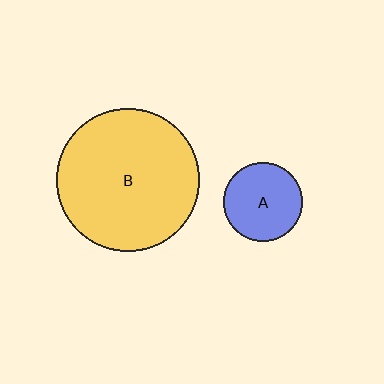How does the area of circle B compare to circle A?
Approximately 3.3 times.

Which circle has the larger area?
Circle B (yellow).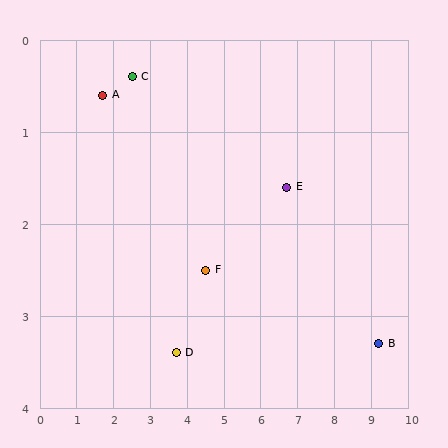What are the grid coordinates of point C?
Point C is at approximately (2.5, 0.4).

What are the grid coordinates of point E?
Point E is at approximately (6.7, 1.6).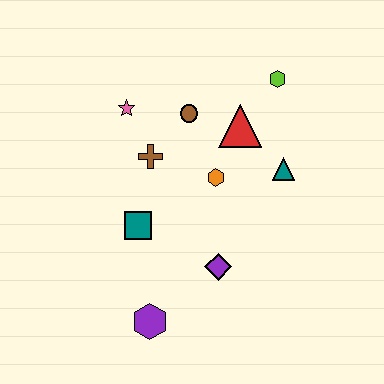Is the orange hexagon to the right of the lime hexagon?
No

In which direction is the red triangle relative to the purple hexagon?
The red triangle is above the purple hexagon.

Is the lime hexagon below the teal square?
No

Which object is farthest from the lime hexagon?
The purple hexagon is farthest from the lime hexagon.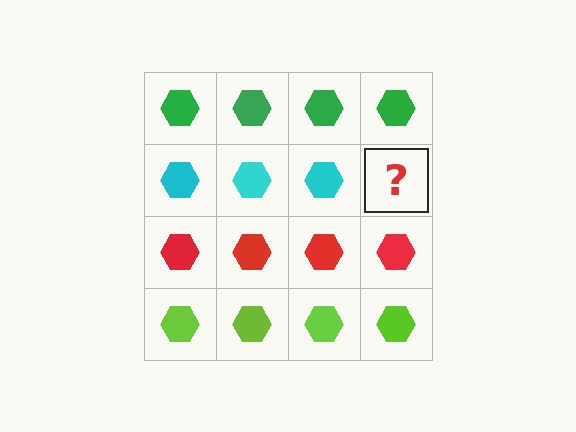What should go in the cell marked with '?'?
The missing cell should contain a cyan hexagon.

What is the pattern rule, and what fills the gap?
The rule is that each row has a consistent color. The gap should be filled with a cyan hexagon.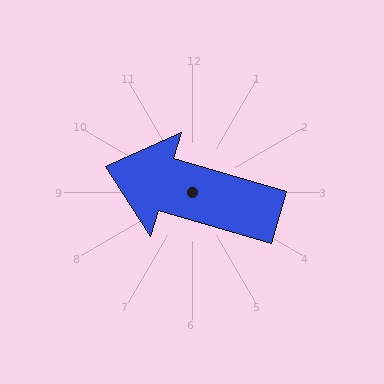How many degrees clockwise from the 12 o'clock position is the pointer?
Approximately 286 degrees.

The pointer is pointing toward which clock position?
Roughly 10 o'clock.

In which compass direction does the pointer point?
West.